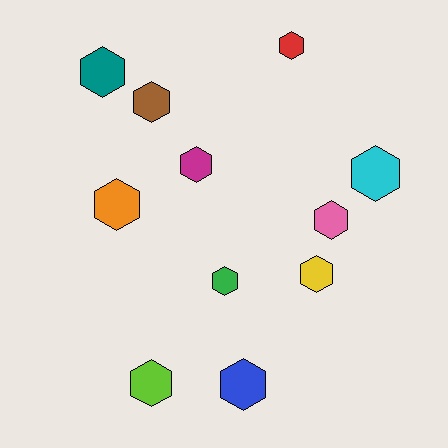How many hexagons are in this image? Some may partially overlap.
There are 11 hexagons.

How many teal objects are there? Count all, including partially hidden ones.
There is 1 teal object.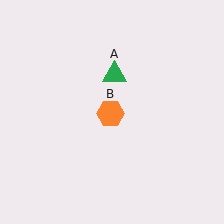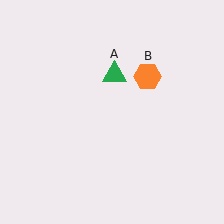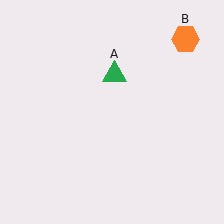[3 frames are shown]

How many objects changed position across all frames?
1 object changed position: orange hexagon (object B).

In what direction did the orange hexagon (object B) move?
The orange hexagon (object B) moved up and to the right.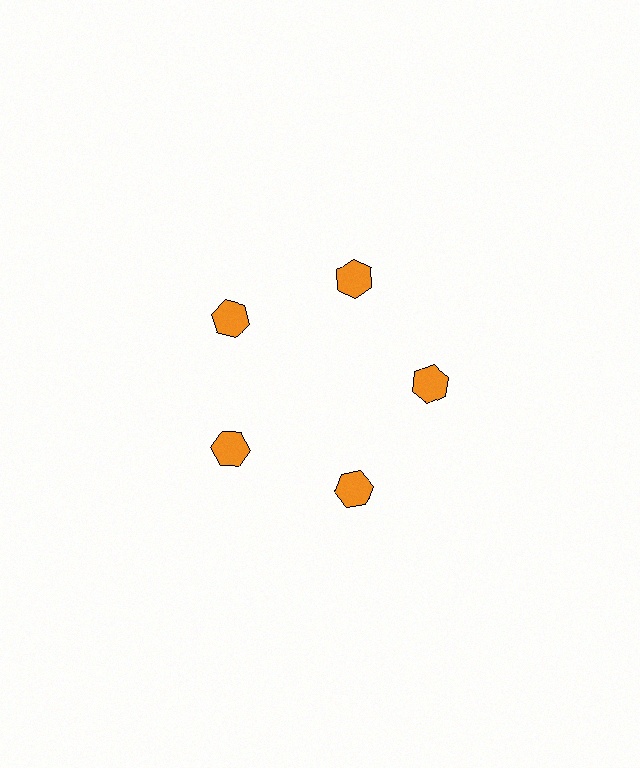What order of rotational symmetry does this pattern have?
This pattern has 5-fold rotational symmetry.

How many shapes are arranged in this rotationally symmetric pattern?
There are 5 shapes, arranged in 5 groups of 1.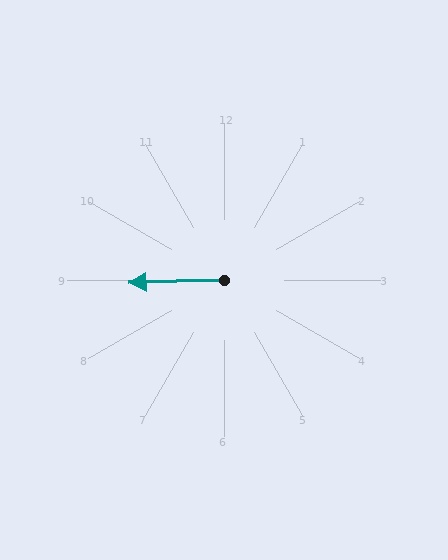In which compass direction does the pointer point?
West.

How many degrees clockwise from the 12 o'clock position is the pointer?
Approximately 268 degrees.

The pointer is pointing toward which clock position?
Roughly 9 o'clock.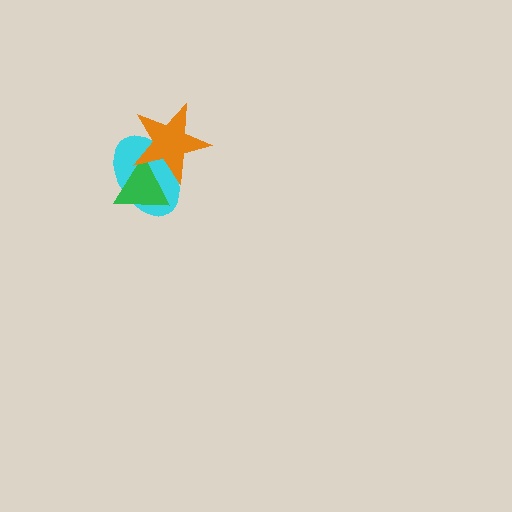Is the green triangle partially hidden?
Yes, it is partially covered by another shape.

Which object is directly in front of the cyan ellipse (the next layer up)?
The green triangle is directly in front of the cyan ellipse.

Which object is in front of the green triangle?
The orange star is in front of the green triangle.